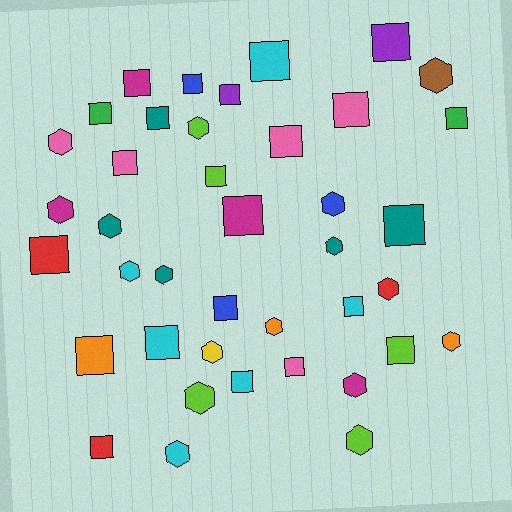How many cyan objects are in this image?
There are 6 cyan objects.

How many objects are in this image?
There are 40 objects.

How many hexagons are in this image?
There are 17 hexagons.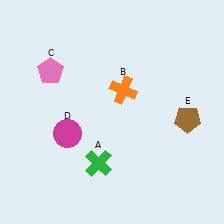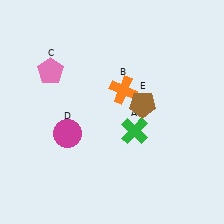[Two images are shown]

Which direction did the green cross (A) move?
The green cross (A) moved right.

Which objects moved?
The objects that moved are: the green cross (A), the brown pentagon (E).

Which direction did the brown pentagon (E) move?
The brown pentagon (E) moved left.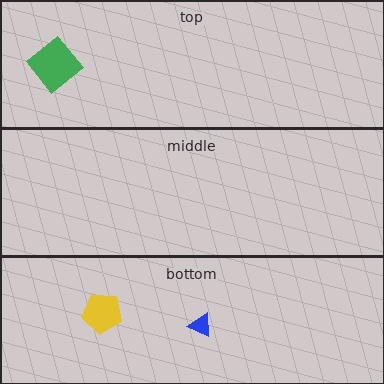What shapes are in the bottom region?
The yellow pentagon, the blue triangle.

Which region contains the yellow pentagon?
The bottom region.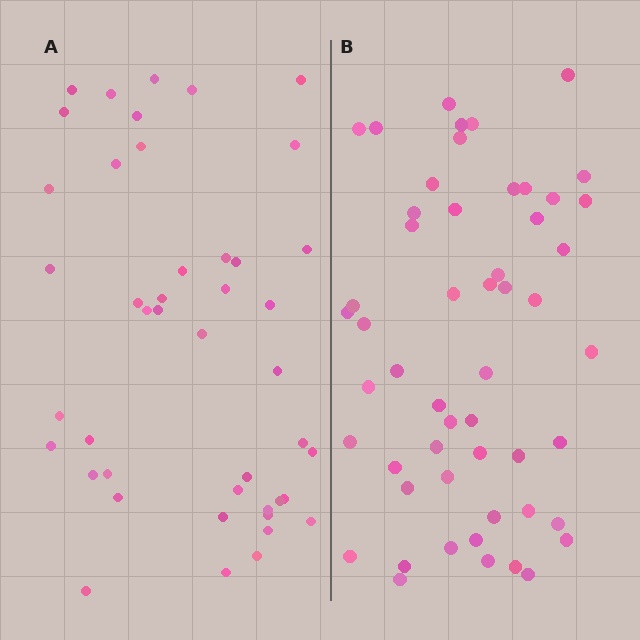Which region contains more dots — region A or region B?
Region B (the right region) has more dots.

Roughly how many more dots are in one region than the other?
Region B has roughly 8 or so more dots than region A.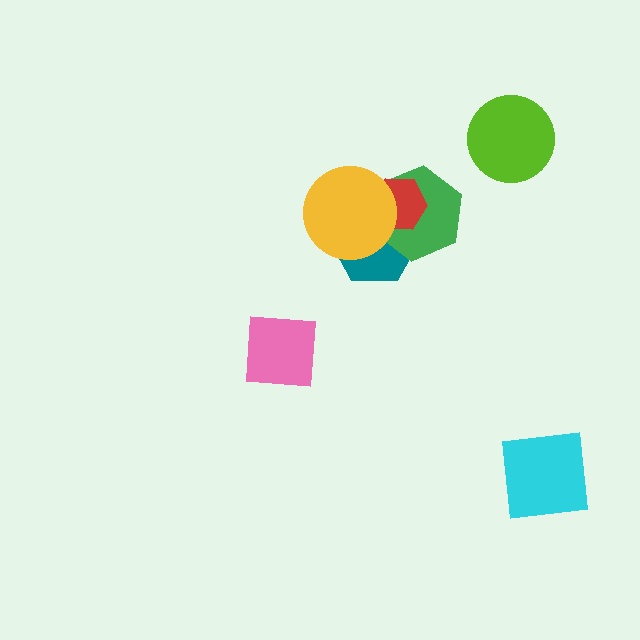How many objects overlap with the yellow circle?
3 objects overlap with the yellow circle.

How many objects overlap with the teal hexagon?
3 objects overlap with the teal hexagon.